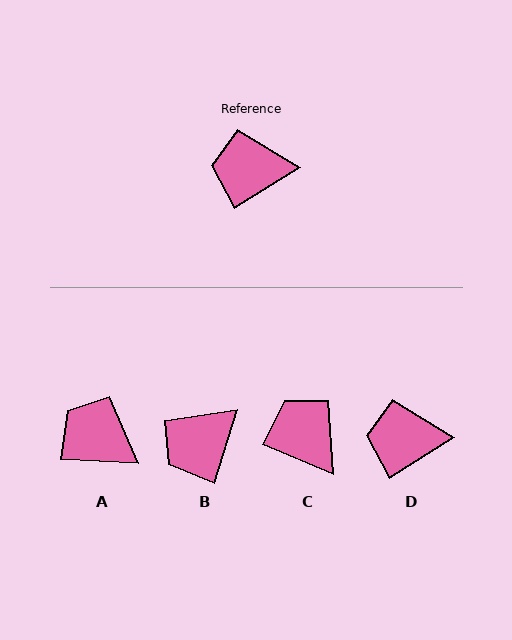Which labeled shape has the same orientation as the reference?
D.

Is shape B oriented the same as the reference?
No, it is off by about 40 degrees.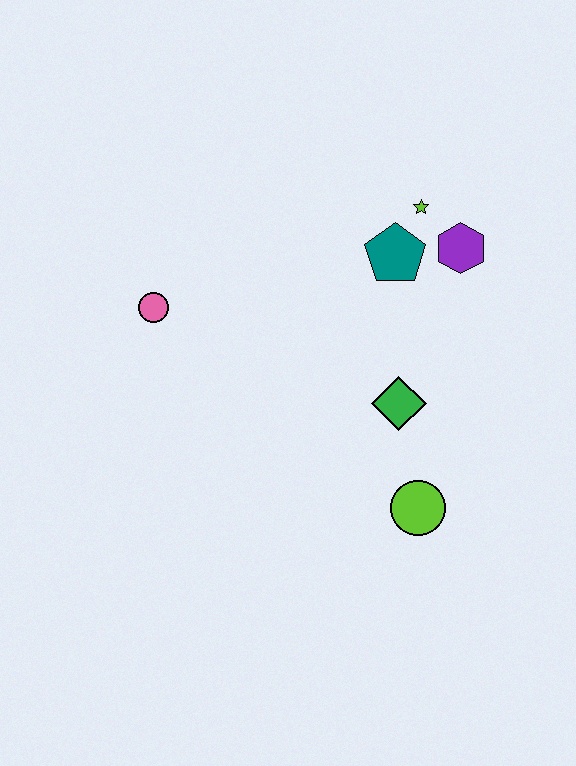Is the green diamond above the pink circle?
No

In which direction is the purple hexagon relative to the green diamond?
The purple hexagon is above the green diamond.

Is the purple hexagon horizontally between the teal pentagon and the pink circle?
No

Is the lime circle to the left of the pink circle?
No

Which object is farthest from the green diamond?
The pink circle is farthest from the green diamond.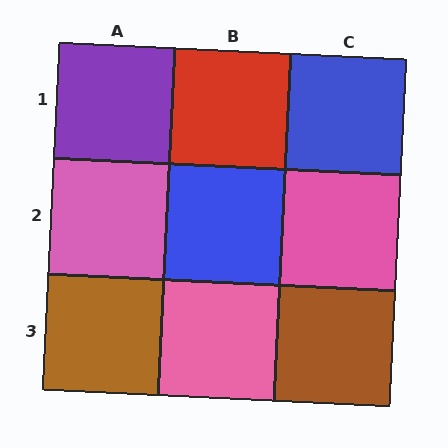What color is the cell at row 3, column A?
Brown.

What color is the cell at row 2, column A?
Pink.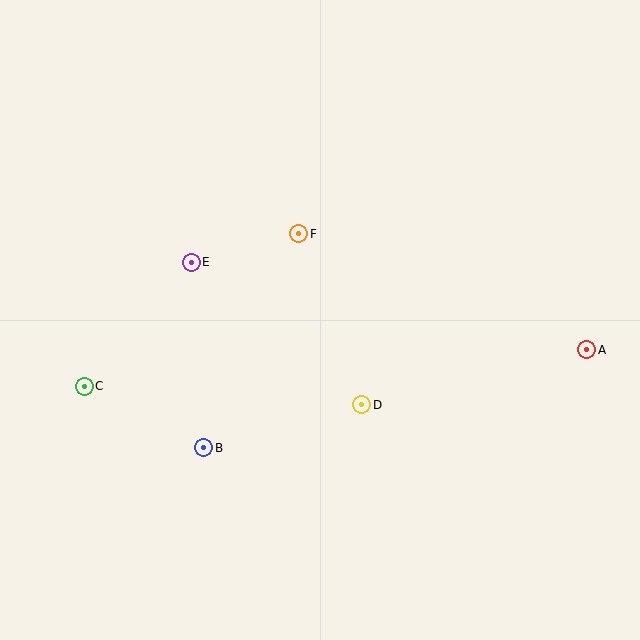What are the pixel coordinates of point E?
Point E is at (191, 262).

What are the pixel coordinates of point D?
Point D is at (362, 405).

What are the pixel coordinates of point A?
Point A is at (587, 350).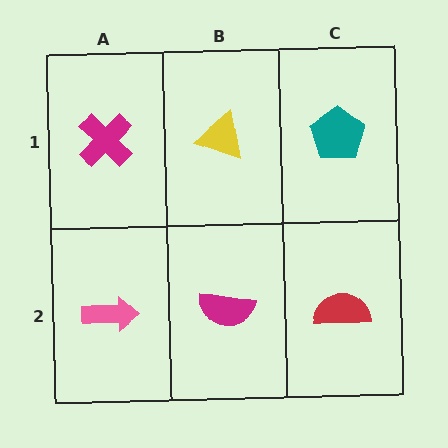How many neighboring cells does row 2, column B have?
3.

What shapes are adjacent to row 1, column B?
A magenta semicircle (row 2, column B), a magenta cross (row 1, column A), a teal pentagon (row 1, column C).